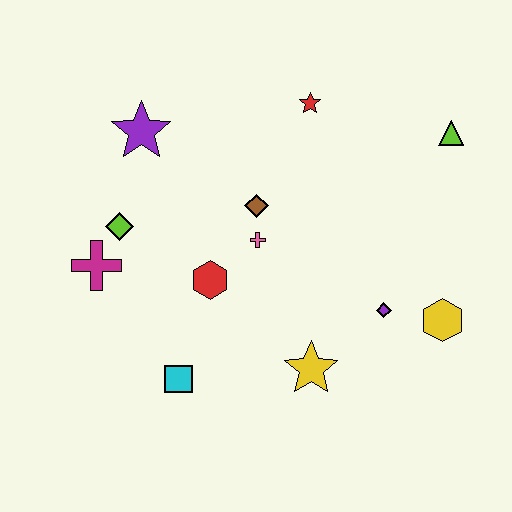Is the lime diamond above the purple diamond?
Yes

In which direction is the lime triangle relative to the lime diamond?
The lime triangle is to the right of the lime diamond.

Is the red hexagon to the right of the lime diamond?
Yes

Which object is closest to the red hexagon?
The pink cross is closest to the red hexagon.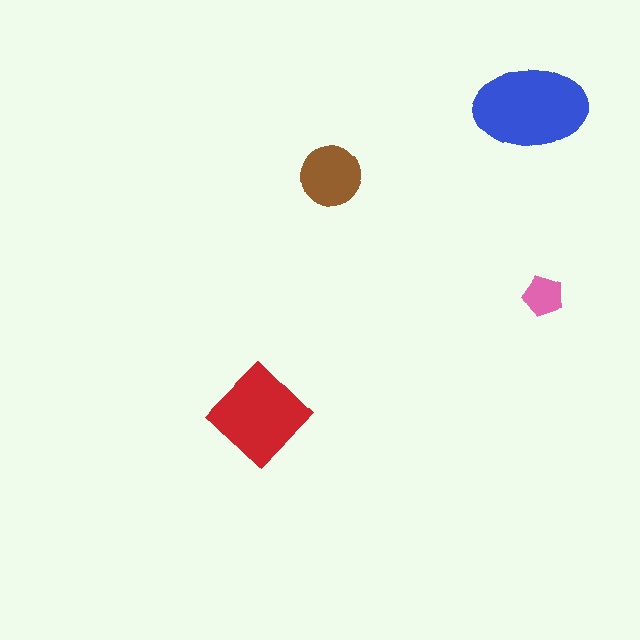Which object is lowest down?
The red diamond is bottommost.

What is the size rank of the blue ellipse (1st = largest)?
1st.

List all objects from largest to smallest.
The blue ellipse, the red diamond, the brown circle, the pink pentagon.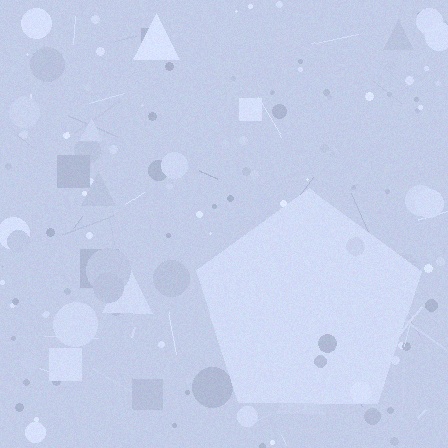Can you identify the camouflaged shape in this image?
The camouflaged shape is a pentagon.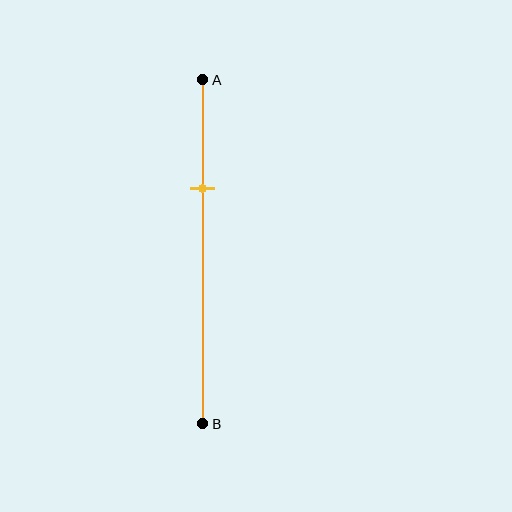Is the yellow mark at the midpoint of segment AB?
No, the mark is at about 30% from A, not at the 50% midpoint.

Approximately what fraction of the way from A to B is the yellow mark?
The yellow mark is approximately 30% of the way from A to B.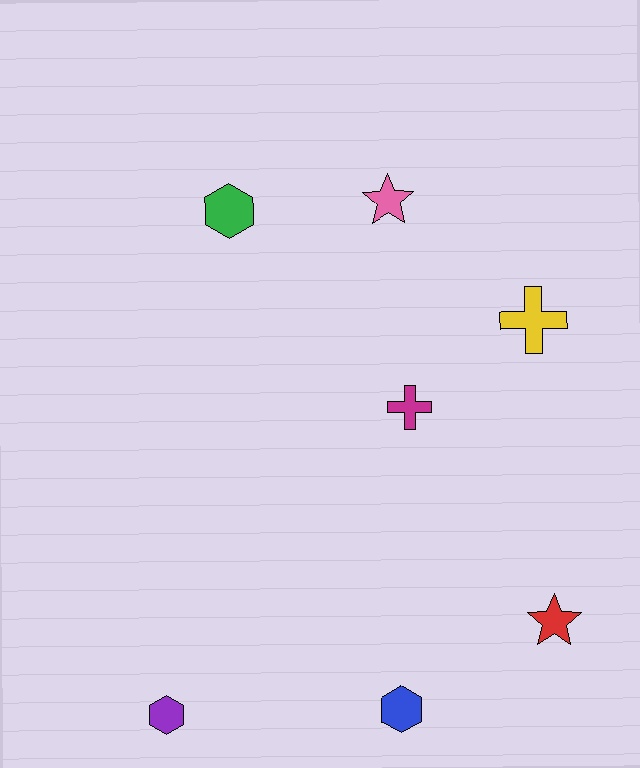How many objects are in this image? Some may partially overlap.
There are 7 objects.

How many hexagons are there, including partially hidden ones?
There are 3 hexagons.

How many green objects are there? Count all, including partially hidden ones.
There is 1 green object.